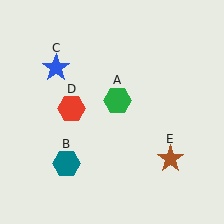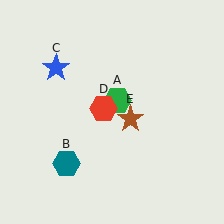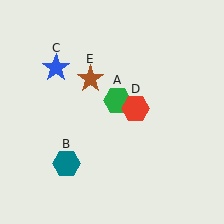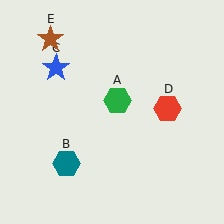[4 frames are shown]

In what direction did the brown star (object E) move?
The brown star (object E) moved up and to the left.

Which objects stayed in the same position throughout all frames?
Green hexagon (object A) and teal hexagon (object B) and blue star (object C) remained stationary.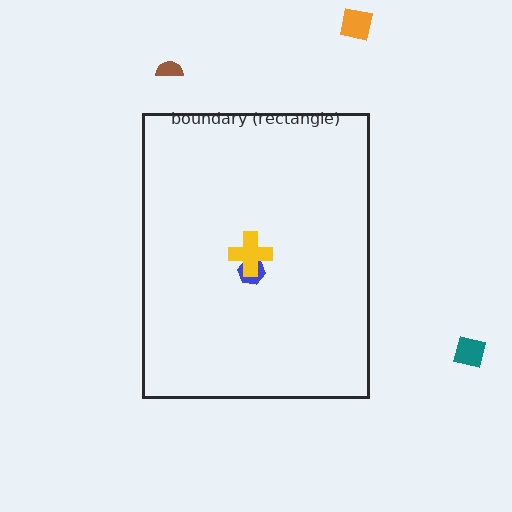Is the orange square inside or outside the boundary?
Outside.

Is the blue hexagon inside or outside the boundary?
Inside.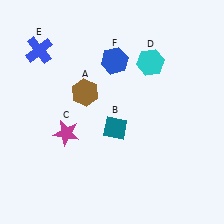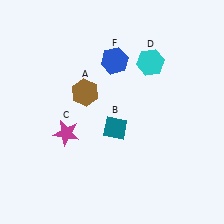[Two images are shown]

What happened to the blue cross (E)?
The blue cross (E) was removed in Image 2. It was in the top-left area of Image 1.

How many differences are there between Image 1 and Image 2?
There is 1 difference between the two images.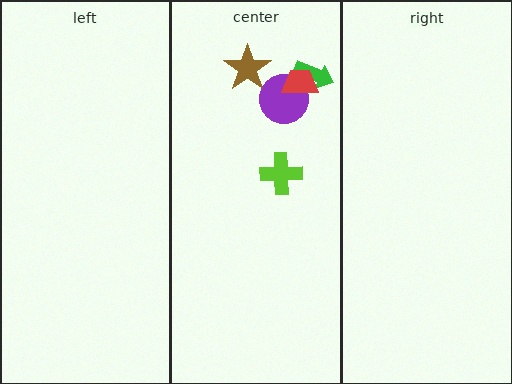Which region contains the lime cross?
The center region.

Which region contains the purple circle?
The center region.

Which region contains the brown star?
The center region.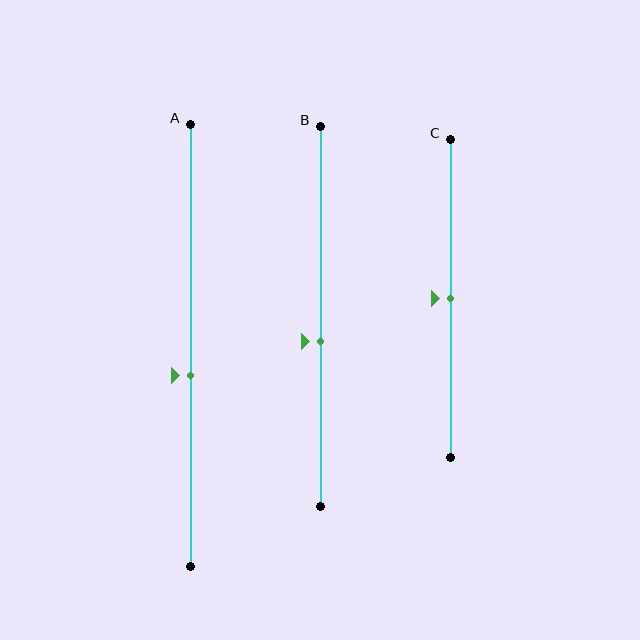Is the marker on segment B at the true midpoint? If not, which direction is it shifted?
No, the marker on segment B is shifted downward by about 7% of the segment length.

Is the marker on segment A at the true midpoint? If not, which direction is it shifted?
No, the marker on segment A is shifted downward by about 7% of the segment length.